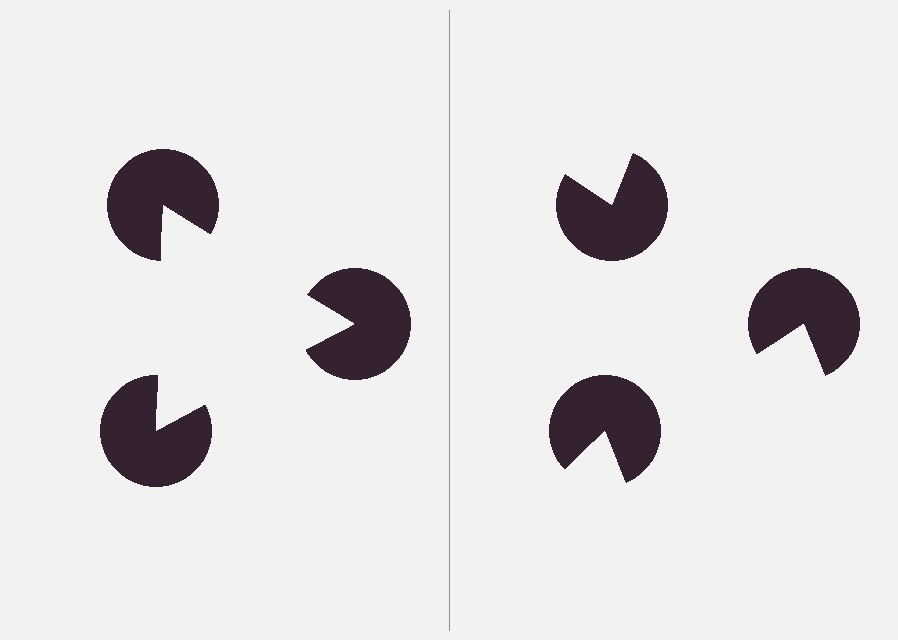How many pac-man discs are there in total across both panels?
6 — 3 on each side.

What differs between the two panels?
The pac-man discs are positioned identically on both sides; only the wedge orientations differ. On the left they align to a triangle; on the right they are misaligned.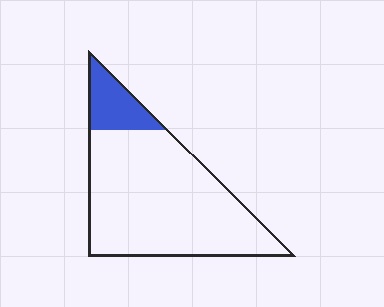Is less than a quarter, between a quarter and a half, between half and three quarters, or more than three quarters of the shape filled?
Less than a quarter.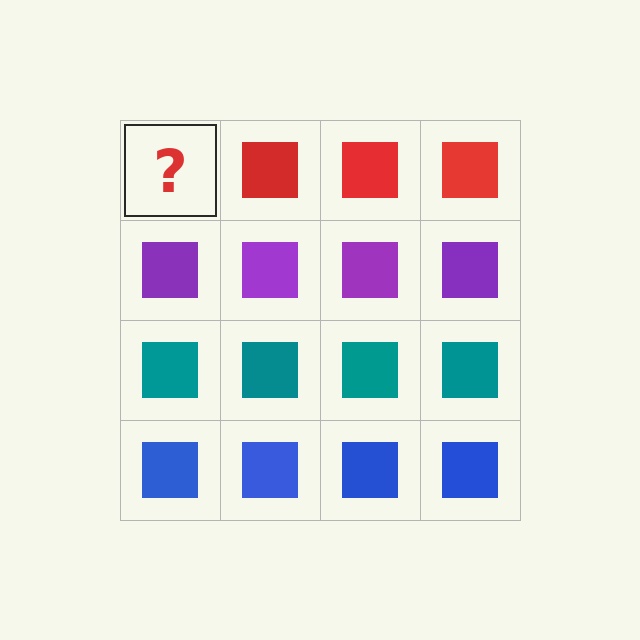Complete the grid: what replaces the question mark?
The question mark should be replaced with a red square.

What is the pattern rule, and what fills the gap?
The rule is that each row has a consistent color. The gap should be filled with a red square.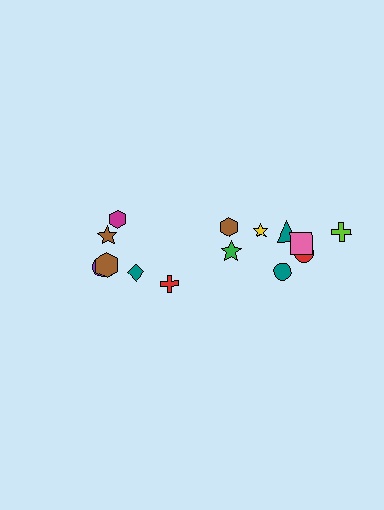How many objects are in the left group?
There are 6 objects.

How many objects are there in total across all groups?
There are 14 objects.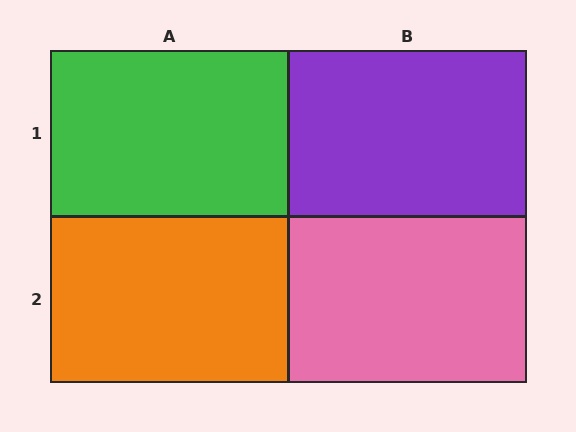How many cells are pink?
1 cell is pink.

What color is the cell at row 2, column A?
Orange.